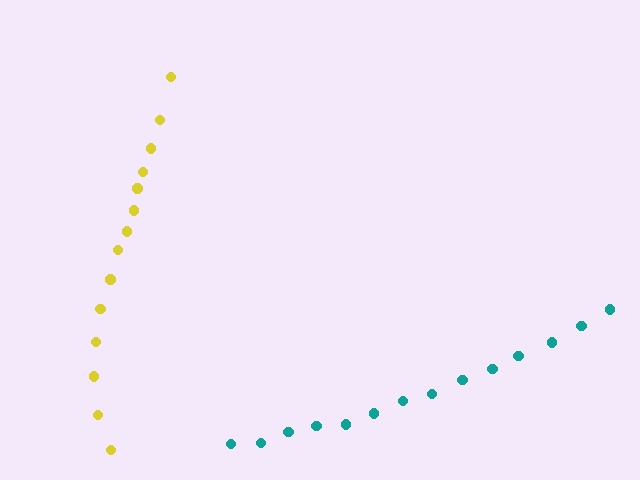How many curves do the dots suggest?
There are 2 distinct paths.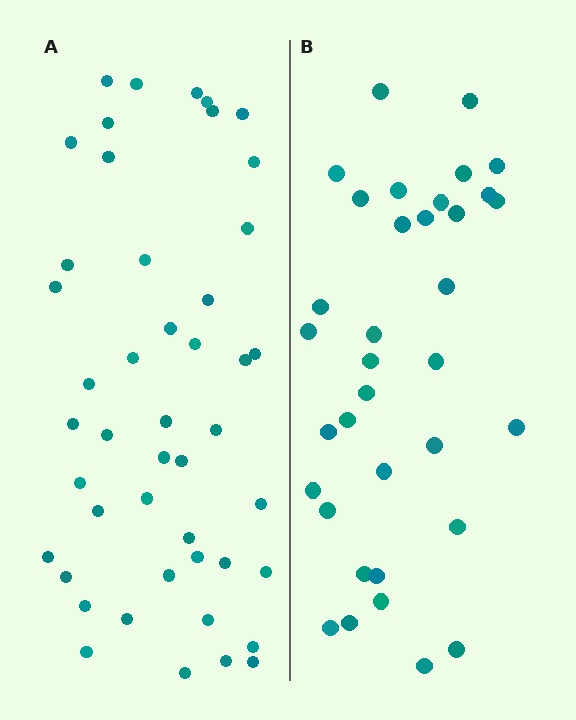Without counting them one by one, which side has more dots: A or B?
Region A (the left region) has more dots.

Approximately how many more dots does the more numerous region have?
Region A has roughly 12 or so more dots than region B.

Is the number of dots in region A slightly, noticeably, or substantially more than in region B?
Region A has noticeably more, but not dramatically so. The ratio is roughly 1.3 to 1.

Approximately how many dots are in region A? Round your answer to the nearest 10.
About 50 dots. (The exact count is 46, which rounds to 50.)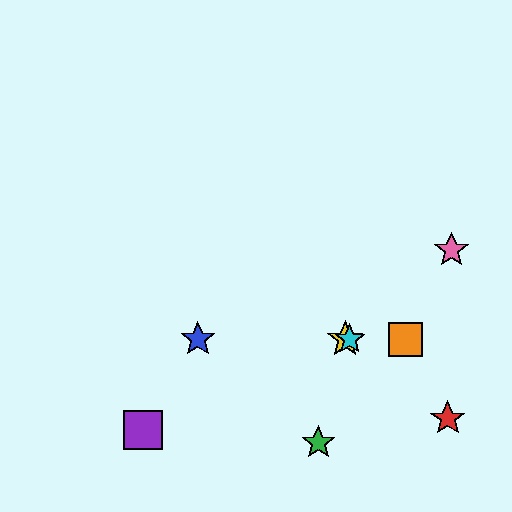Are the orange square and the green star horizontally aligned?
No, the orange square is at y≈339 and the green star is at y≈443.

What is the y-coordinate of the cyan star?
The cyan star is at y≈339.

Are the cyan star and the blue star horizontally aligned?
Yes, both are at y≈339.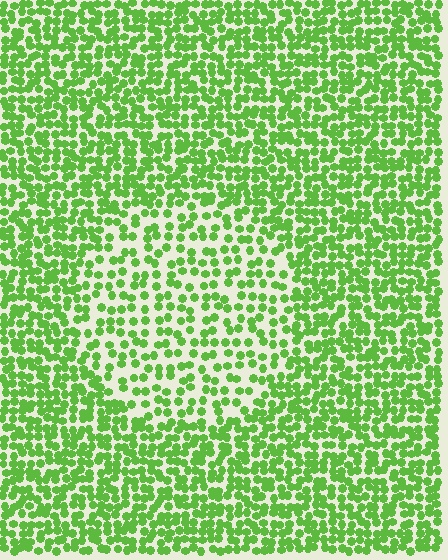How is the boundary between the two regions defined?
The boundary is defined by a change in element density (approximately 1.8x ratio). All elements are the same color, size, and shape.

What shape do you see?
I see a circle.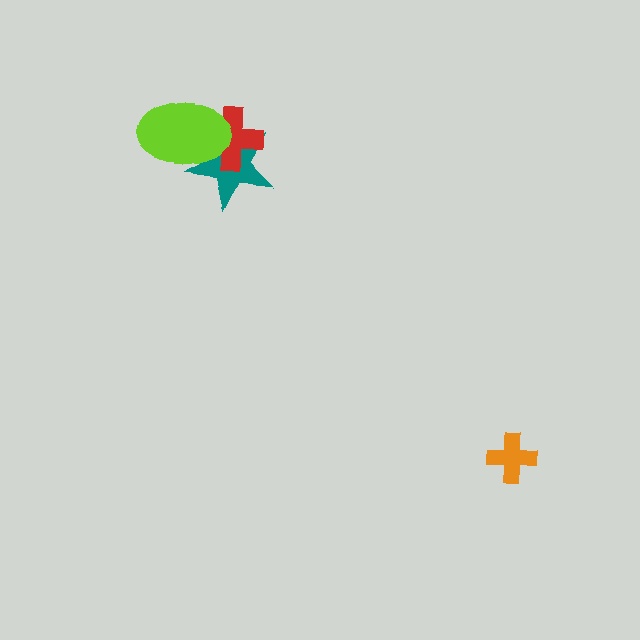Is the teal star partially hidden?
Yes, it is partially covered by another shape.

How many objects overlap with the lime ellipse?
2 objects overlap with the lime ellipse.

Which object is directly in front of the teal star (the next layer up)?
The red cross is directly in front of the teal star.